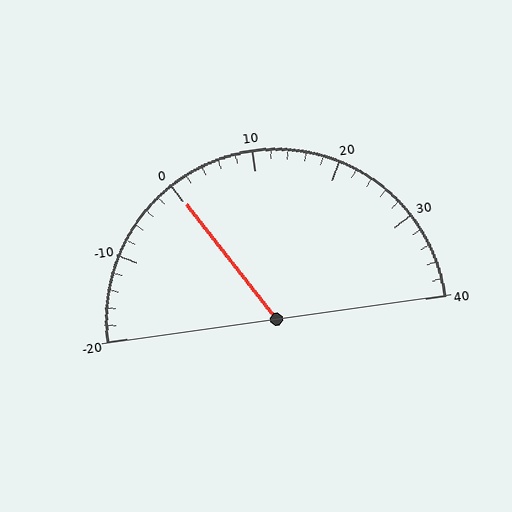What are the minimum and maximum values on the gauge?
The gauge ranges from -20 to 40.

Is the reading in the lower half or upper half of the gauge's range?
The reading is in the lower half of the range (-20 to 40).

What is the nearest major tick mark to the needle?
The nearest major tick mark is 0.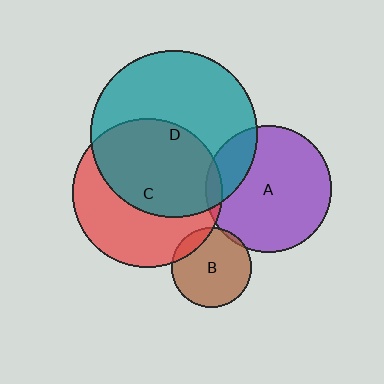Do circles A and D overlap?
Yes.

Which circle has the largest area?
Circle D (teal).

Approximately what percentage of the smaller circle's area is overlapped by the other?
Approximately 20%.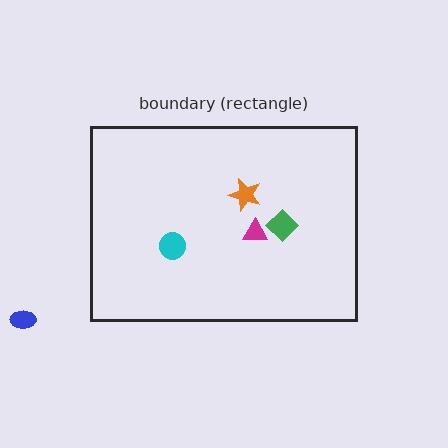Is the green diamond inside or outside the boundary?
Inside.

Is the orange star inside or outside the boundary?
Inside.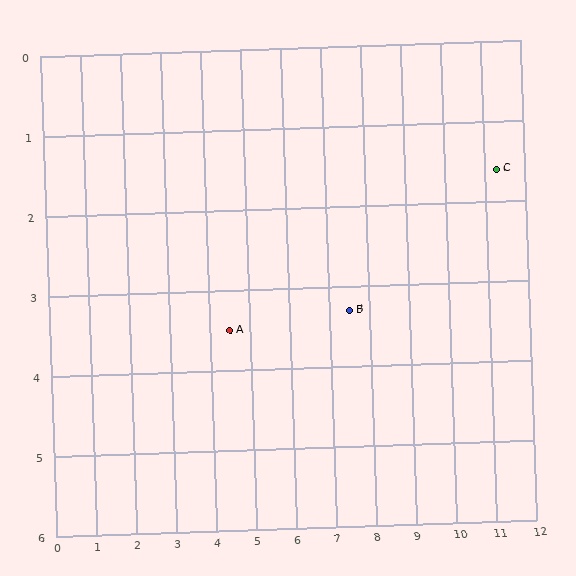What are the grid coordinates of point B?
Point B is at approximately (7.5, 3.3).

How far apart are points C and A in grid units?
Points C and A are about 7.1 grid units apart.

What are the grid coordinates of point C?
Point C is at approximately (11.3, 1.6).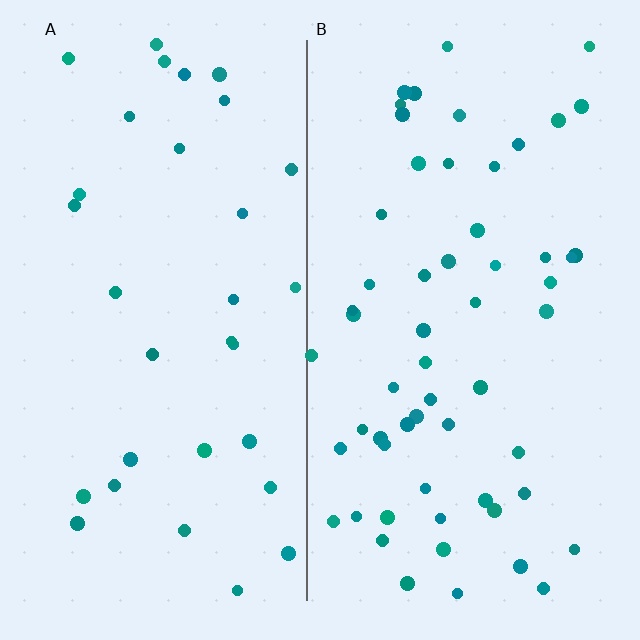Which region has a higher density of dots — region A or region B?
B (the right).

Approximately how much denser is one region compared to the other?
Approximately 1.8× — region B over region A.